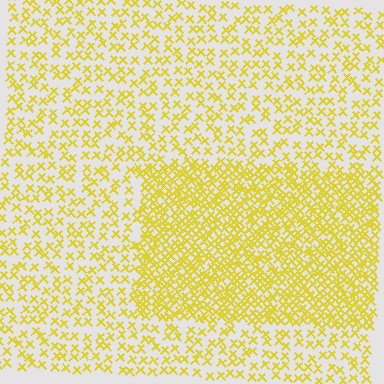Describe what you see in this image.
The image contains small yellow elements arranged at two different densities. A rectangle-shaped region is visible where the elements are more densely packed than the surrounding area.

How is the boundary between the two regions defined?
The boundary is defined by a change in element density (approximately 2.2x ratio). All elements are the same color, size, and shape.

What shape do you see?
I see a rectangle.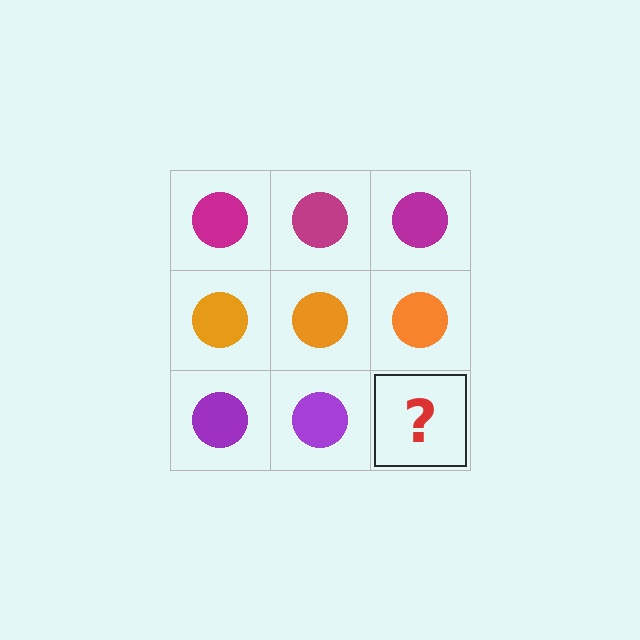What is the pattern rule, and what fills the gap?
The rule is that each row has a consistent color. The gap should be filled with a purple circle.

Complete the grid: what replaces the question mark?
The question mark should be replaced with a purple circle.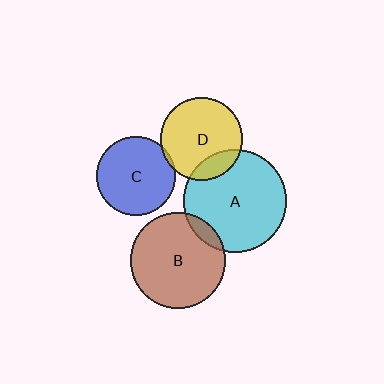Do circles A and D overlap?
Yes.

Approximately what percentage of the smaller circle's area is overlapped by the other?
Approximately 15%.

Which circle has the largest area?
Circle A (cyan).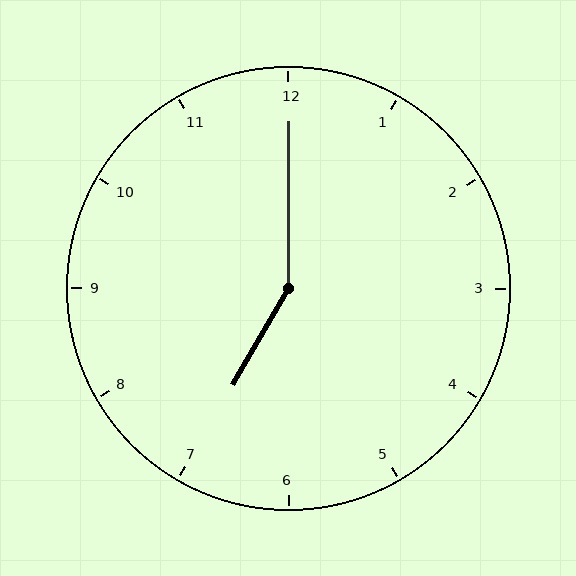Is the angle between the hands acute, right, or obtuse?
It is obtuse.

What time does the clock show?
7:00.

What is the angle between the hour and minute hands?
Approximately 150 degrees.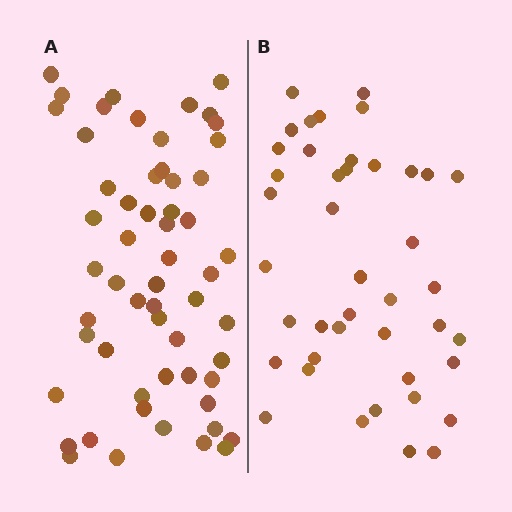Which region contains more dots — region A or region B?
Region A (the left region) has more dots.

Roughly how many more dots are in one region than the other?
Region A has approximately 15 more dots than region B.